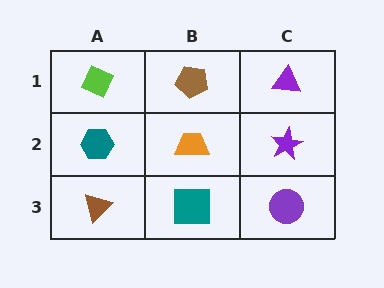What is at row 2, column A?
A teal hexagon.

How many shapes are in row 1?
3 shapes.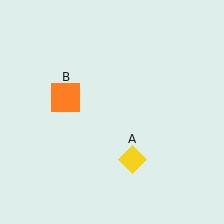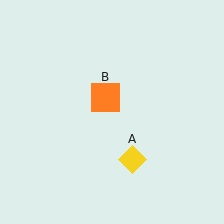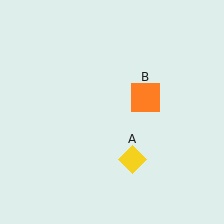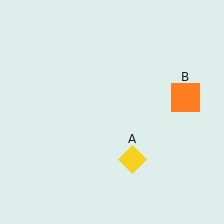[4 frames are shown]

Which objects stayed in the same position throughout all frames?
Yellow diamond (object A) remained stationary.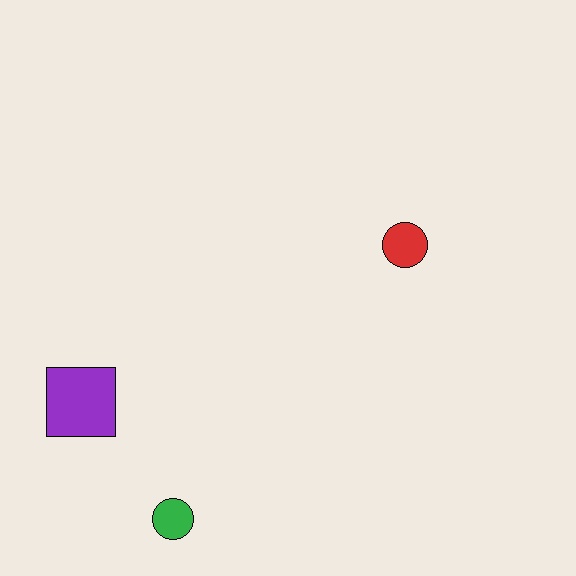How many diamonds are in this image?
There are no diamonds.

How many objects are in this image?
There are 3 objects.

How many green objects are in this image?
There is 1 green object.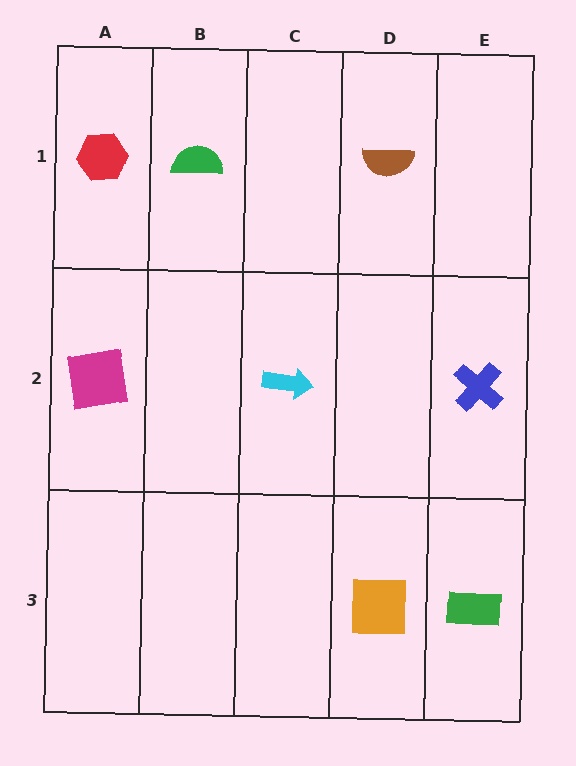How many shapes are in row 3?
2 shapes.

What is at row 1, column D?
A brown semicircle.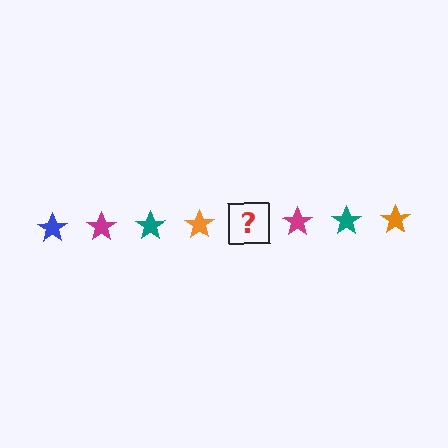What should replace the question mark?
The question mark should be replaced with a blue star.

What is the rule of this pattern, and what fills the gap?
The rule is that the pattern cycles through blue, magenta, teal, orange stars. The gap should be filled with a blue star.